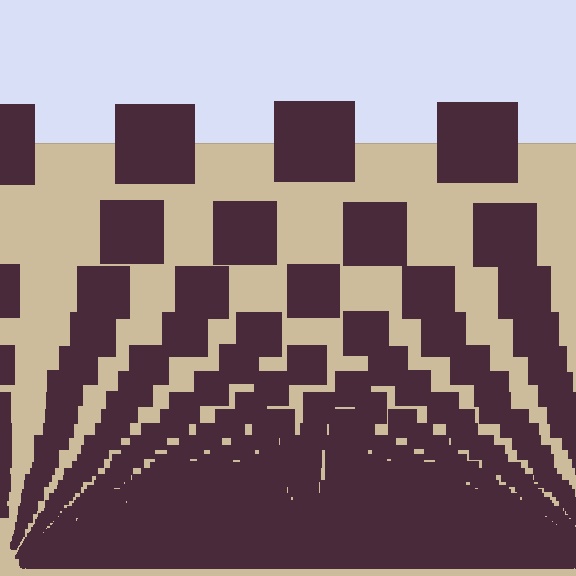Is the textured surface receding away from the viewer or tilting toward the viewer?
The surface appears to tilt toward the viewer. Texture elements get larger and sparser toward the top.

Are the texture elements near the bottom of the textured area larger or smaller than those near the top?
Smaller. The gradient is inverted — elements near the bottom are smaller and denser.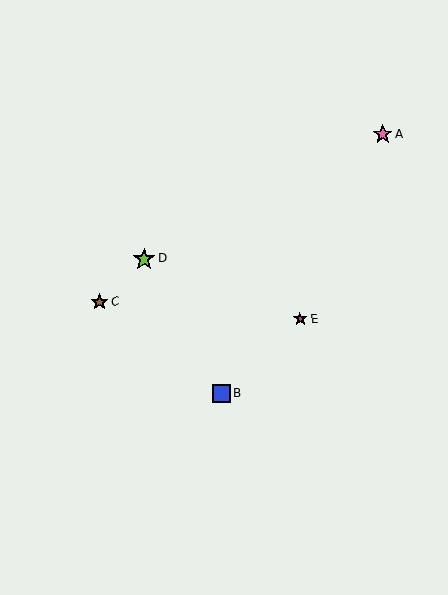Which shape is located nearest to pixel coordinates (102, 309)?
The brown star (labeled C) at (100, 302) is nearest to that location.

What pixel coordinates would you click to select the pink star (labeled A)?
Click at (383, 135) to select the pink star A.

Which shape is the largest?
The lime star (labeled D) is the largest.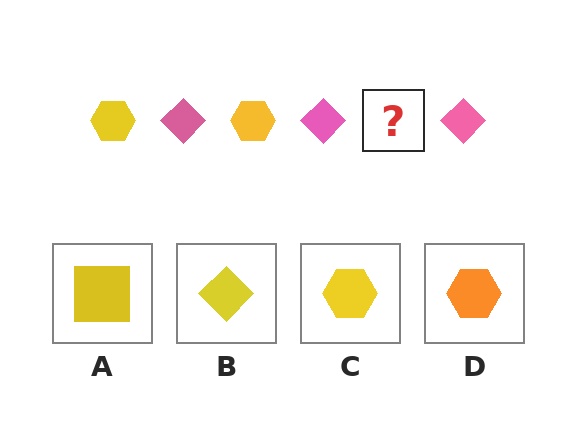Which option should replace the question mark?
Option C.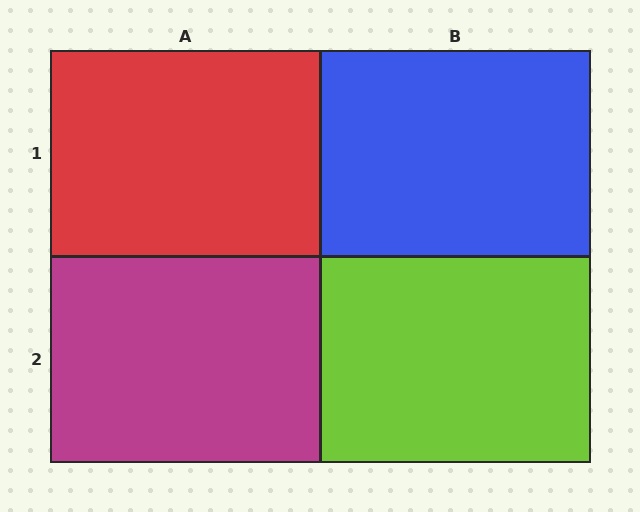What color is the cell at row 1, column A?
Red.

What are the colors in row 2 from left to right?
Magenta, lime.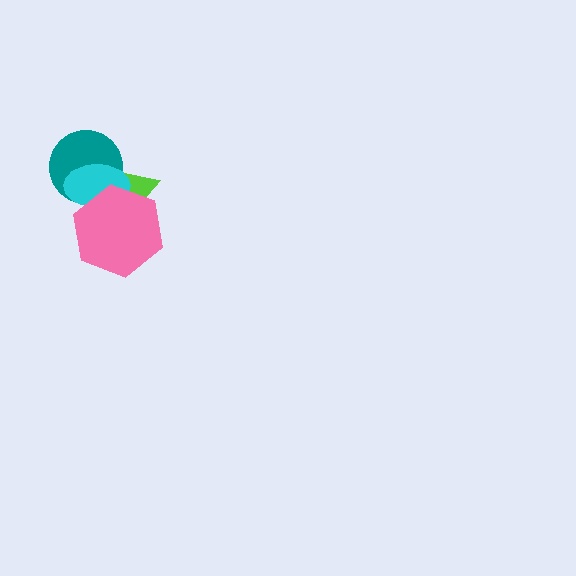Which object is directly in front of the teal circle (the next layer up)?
The cyan ellipse is directly in front of the teal circle.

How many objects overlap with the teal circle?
3 objects overlap with the teal circle.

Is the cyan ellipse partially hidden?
Yes, it is partially covered by another shape.